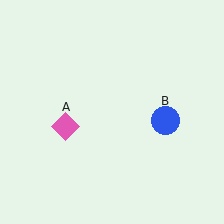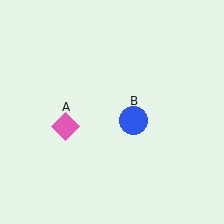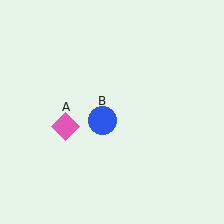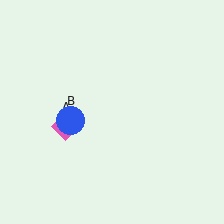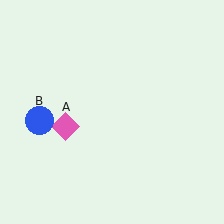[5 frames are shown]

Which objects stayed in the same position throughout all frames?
Pink diamond (object A) remained stationary.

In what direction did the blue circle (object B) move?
The blue circle (object B) moved left.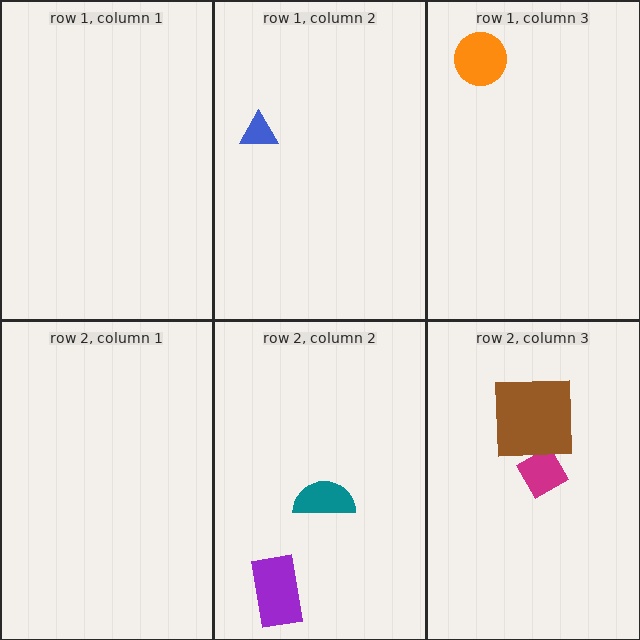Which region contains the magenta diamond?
The row 2, column 3 region.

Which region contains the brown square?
The row 2, column 3 region.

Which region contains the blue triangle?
The row 1, column 2 region.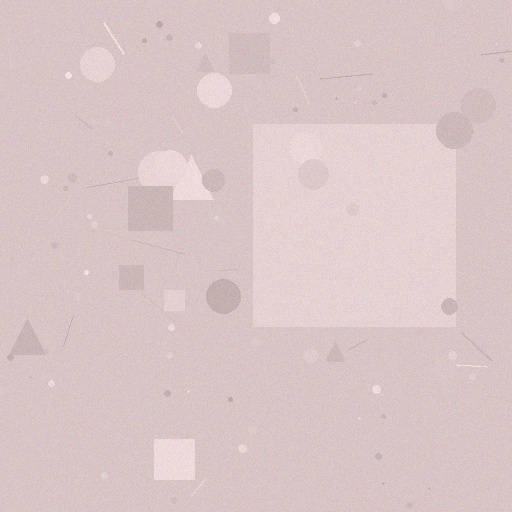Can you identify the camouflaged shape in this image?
The camouflaged shape is a square.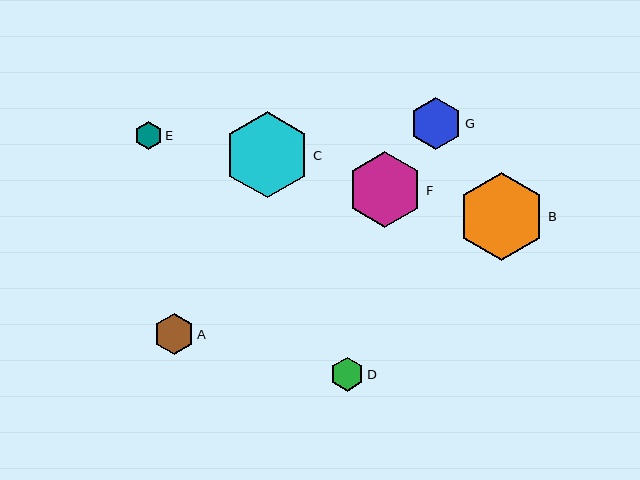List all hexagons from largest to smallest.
From largest to smallest: B, C, F, G, A, D, E.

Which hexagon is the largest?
Hexagon B is the largest with a size of approximately 87 pixels.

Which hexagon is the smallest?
Hexagon E is the smallest with a size of approximately 27 pixels.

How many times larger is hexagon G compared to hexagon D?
Hexagon G is approximately 1.5 times the size of hexagon D.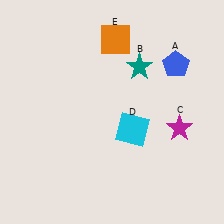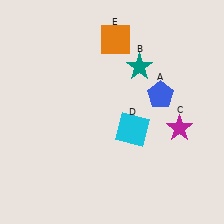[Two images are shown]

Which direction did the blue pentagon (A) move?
The blue pentagon (A) moved down.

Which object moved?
The blue pentagon (A) moved down.